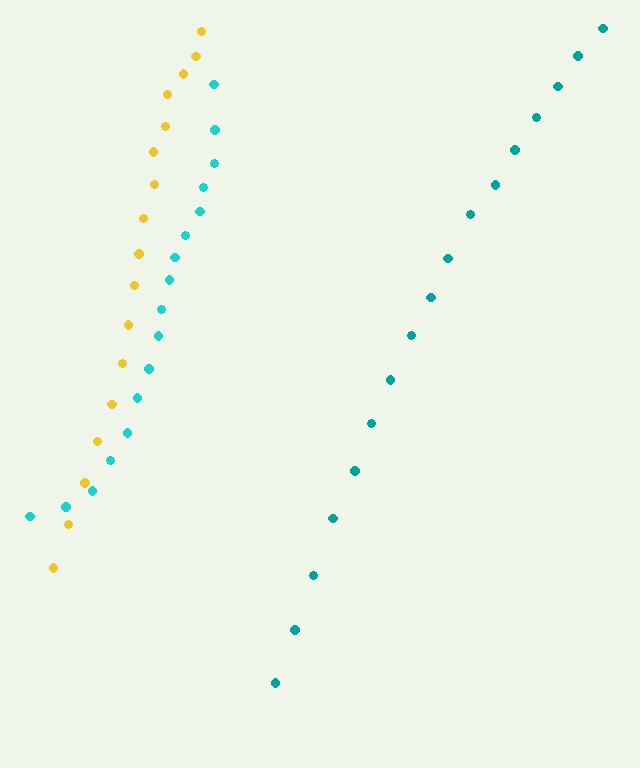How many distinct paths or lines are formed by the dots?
There are 3 distinct paths.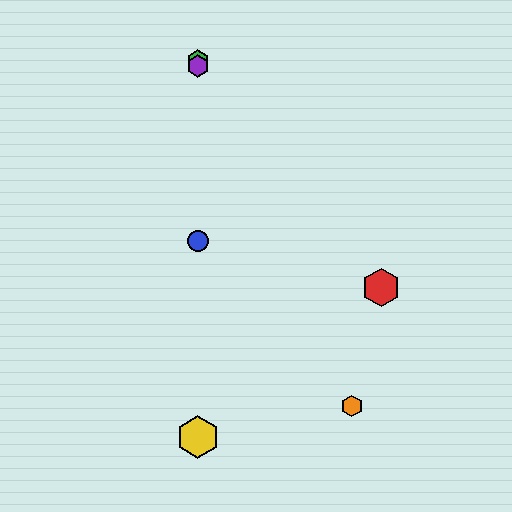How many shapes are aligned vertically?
4 shapes (the blue circle, the green hexagon, the yellow hexagon, the purple hexagon) are aligned vertically.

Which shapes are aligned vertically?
The blue circle, the green hexagon, the yellow hexagon, the purple hexagon are aligned vertically.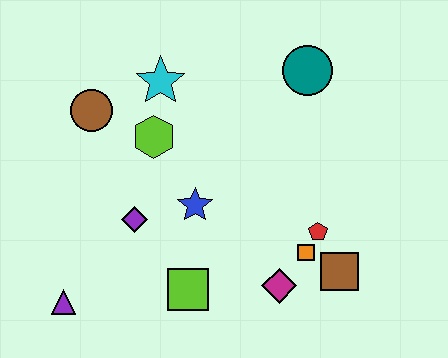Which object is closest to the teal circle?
The cyan star is closest to the teal circle.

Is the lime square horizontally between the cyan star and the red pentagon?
Yes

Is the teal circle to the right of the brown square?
No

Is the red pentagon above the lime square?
Yes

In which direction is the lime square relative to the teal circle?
The lime square is below the teal circle.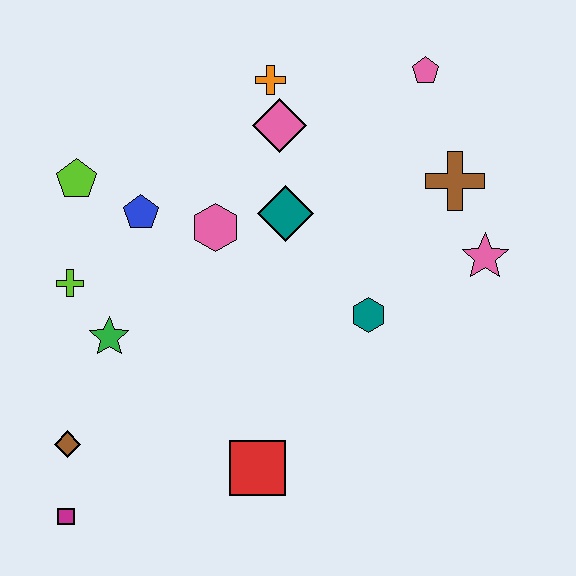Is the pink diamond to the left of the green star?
No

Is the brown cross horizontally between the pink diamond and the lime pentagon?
No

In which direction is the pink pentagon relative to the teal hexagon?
The pink pentagon is above the teal hexagon.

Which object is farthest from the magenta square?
The pink pentagon is farthest from the magenta square.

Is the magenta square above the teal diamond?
No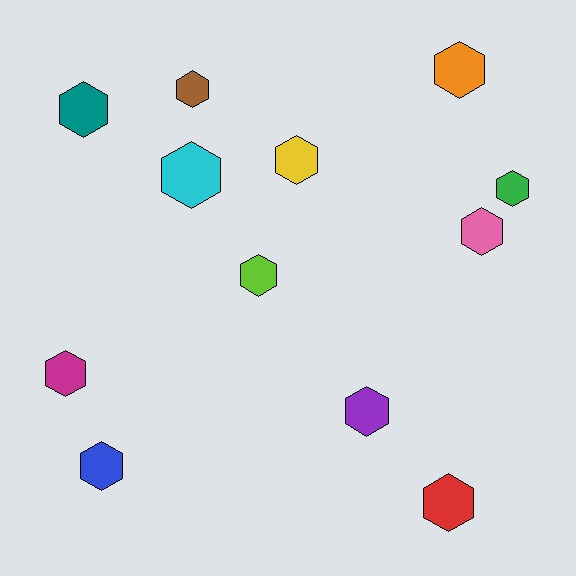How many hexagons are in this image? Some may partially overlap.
There are 12 hexagons.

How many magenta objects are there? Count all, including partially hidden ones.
There is 1 magenta object.